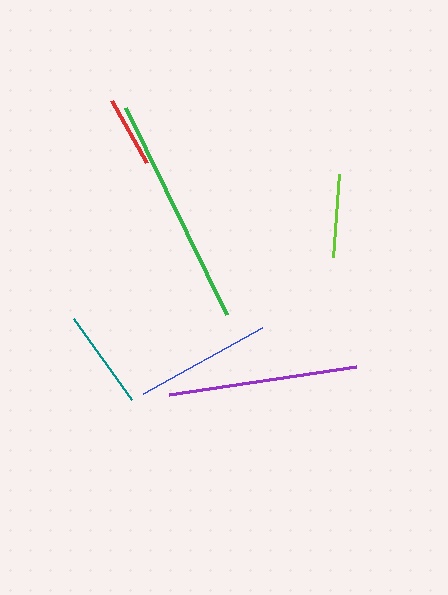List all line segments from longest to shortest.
From longest to shortest: green, purple, blue, teal, lime, red.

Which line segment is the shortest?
The red line is the shortest at approximately 70 pixels.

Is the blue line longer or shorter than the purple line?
The purple line is longer than the blue line.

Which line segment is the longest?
The green line is the longest at approximately 230 pixels.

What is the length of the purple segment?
The purple segment is approximately 189 pixels long.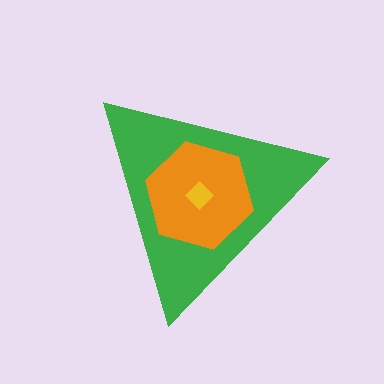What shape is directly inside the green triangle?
The orange hexagon.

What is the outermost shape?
The green triangle.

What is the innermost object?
The yellow diamond.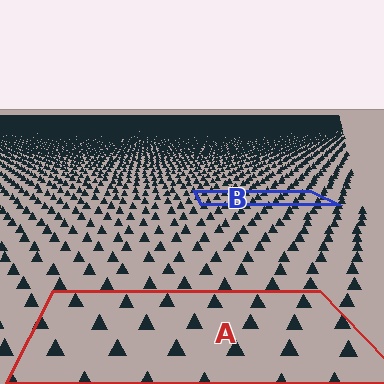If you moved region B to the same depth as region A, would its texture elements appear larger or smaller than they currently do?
They would appear larger. At a closer depth, the same texture elements are projected at a bigger on-screen size.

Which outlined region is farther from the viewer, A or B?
Region B is farther from the viewer — the texture elements inside it appear smaller and more densely packed.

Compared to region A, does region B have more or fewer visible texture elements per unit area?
Region B has more texture elements per unit area — they are packed more densely because it is farther away.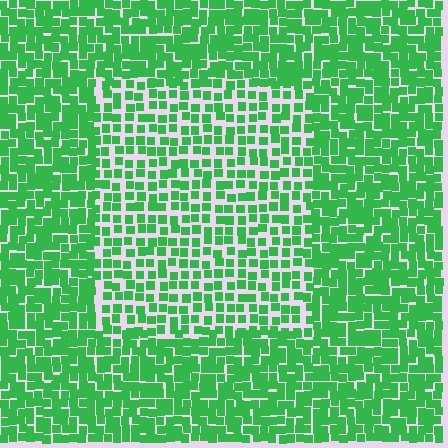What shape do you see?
I see a rectangle.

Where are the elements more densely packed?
The elements are more densely packed outside the rectangle boundary.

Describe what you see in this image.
The image contains small green elements arranged at two different densities. A rectangle-shaped region is visible where the elements are less densely packed than the surrounding area.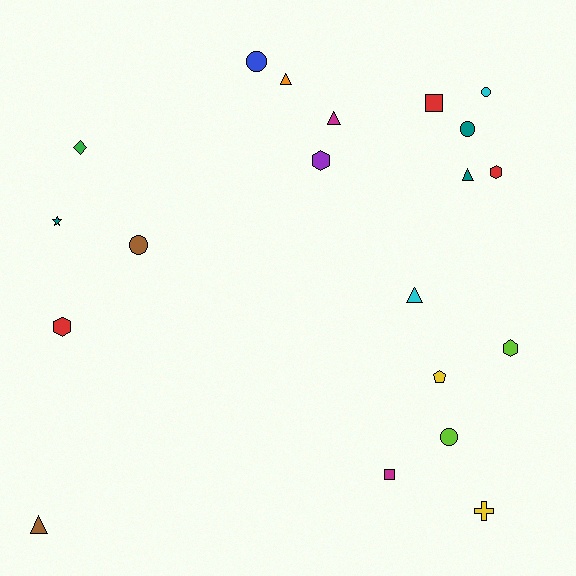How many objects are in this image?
There are 20 objects.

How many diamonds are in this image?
There is 1 diamond.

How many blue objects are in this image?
There is 1 blue object.